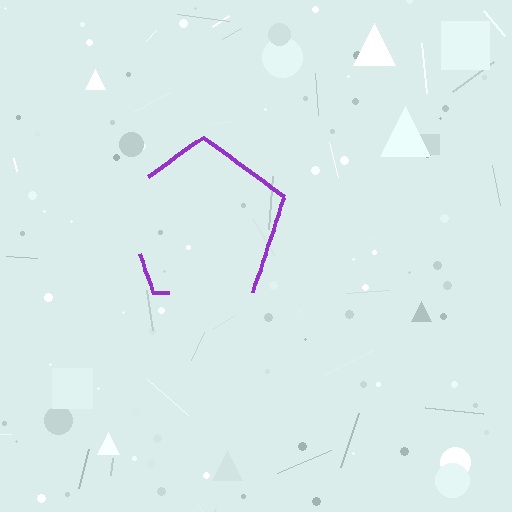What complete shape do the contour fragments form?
The contour fragments form a pentagon.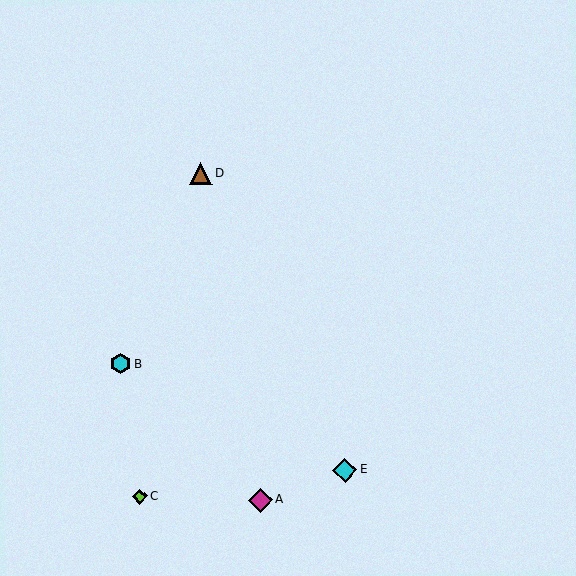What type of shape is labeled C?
Shape C is a lime diamond.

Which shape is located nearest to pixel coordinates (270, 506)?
The magenta diamond (labeled A) at (260, 500) is nearest to that location.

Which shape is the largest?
The magenta diamond (labeled A) is the largest.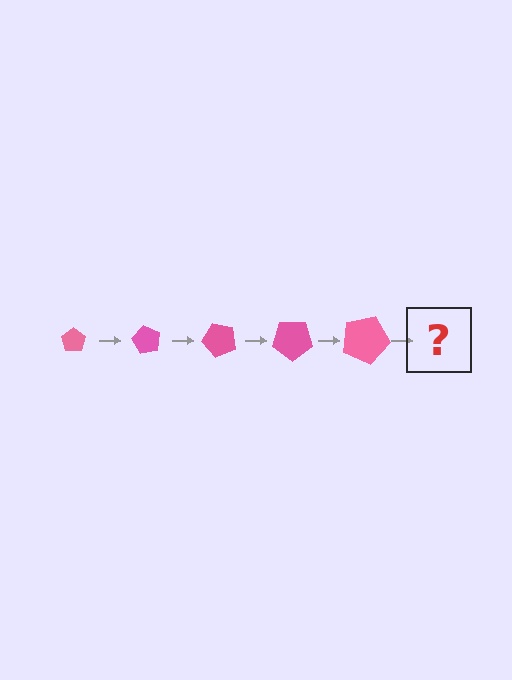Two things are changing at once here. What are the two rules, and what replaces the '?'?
The two rules are that the pentagon grows larger each step and it rotates 60 degrees each step. The '?' should be a pentagon, larger than the previous one and rotated 300 degrees from the start.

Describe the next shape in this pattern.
It should be a pentagon, larger than the previous one and rotated 300 degrees from the start.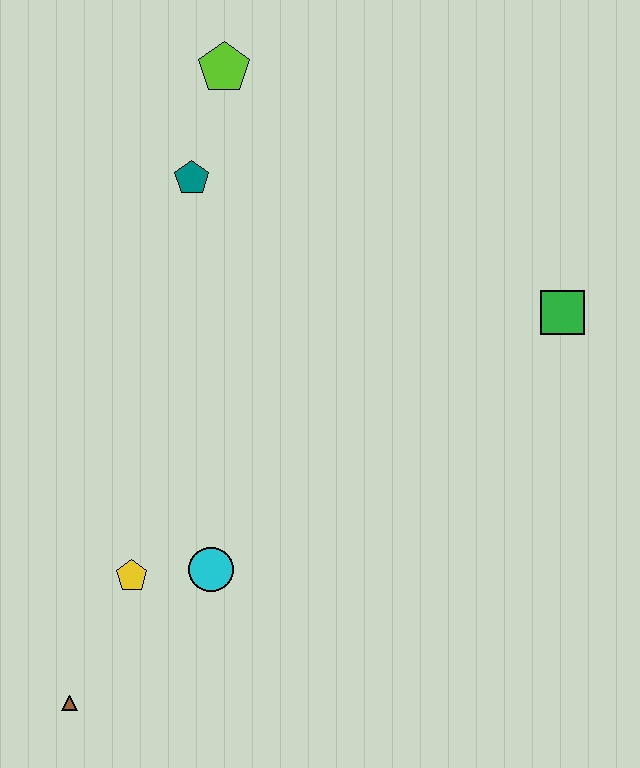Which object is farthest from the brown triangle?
The lime pentagon is farthest from the brown triangle.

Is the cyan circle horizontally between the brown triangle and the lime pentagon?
Yes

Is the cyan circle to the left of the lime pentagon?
Yes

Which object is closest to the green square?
The teal pentagon is closest to the green square.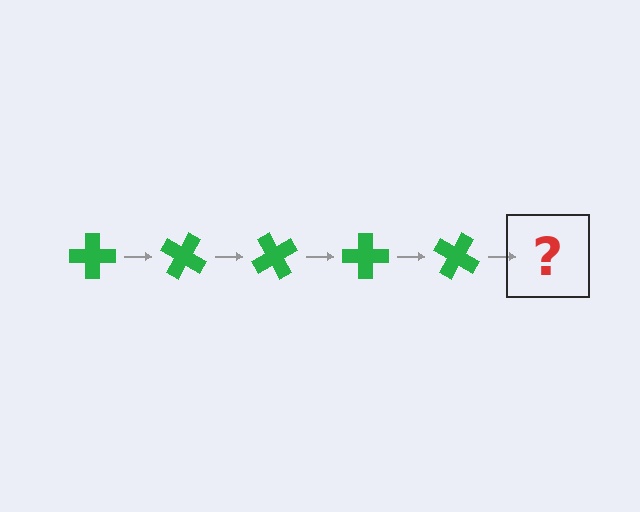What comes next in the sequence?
The next element should be a green cross rotated 150 degrees.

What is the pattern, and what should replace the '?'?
The pattern is that the cross rotates 30 degrees each step. The '?' should be a green cross rotated 150 degrees.